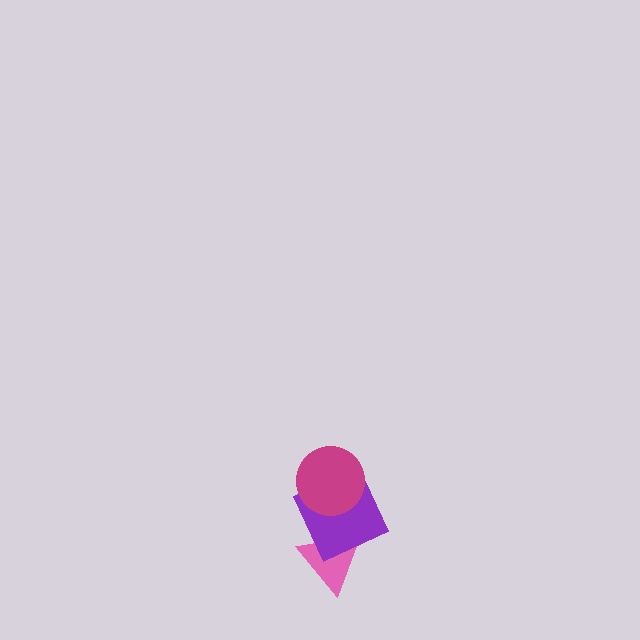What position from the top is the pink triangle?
The pink triangle is 3rd from the top.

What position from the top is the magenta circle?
The magenta circle is 1st from the top.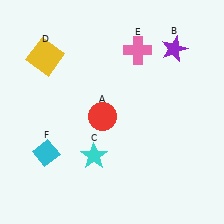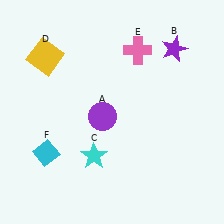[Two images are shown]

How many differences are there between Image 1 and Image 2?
There is 1 difference between the two images.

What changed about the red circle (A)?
In Image 1, A is red. In Image 2, it changed to purple.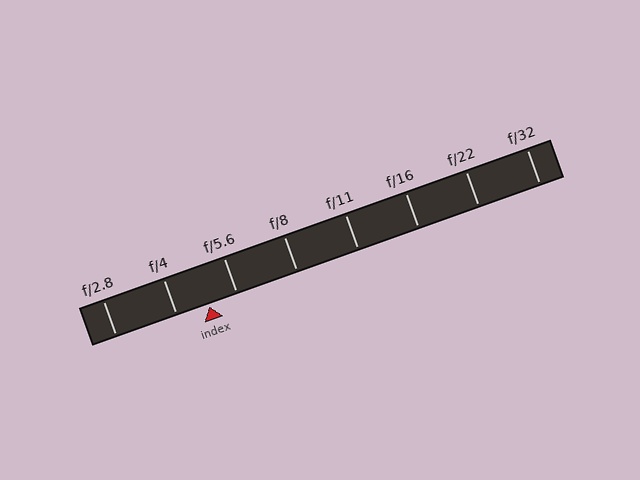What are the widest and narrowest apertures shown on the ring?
The widest aperture shown is f/2.8 and the narrowest is f/32.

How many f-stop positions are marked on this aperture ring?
There are 8 f-stop positions marked.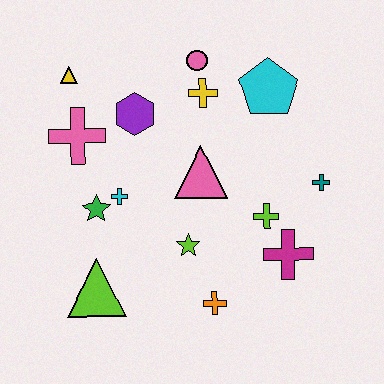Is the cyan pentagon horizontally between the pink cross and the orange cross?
No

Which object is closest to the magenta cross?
The lime cross is closest to the magenta cross.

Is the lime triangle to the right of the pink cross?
Yes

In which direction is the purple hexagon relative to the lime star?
The purple hexagon is above the lime star.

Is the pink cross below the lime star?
No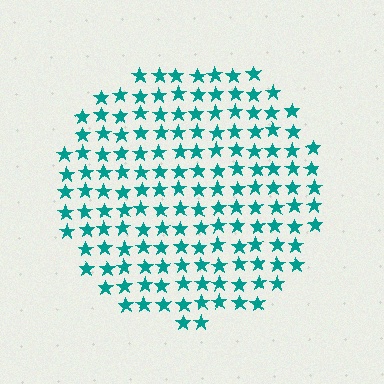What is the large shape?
The large shape is a circle.